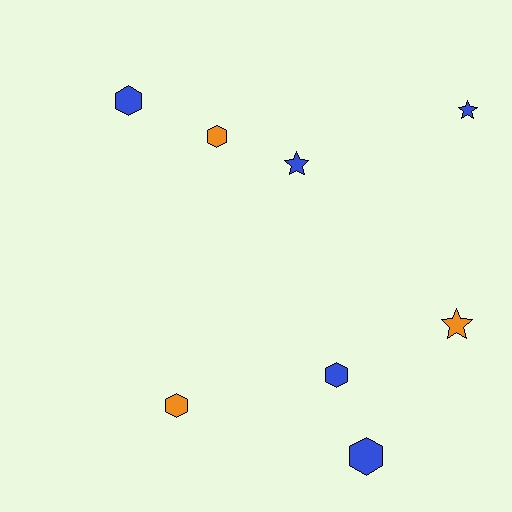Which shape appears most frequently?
Hexagon, with 5 objects.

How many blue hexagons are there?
There are 3 blue hexagons.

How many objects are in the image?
There are 8 objects.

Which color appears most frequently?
Blue, with 5 objects.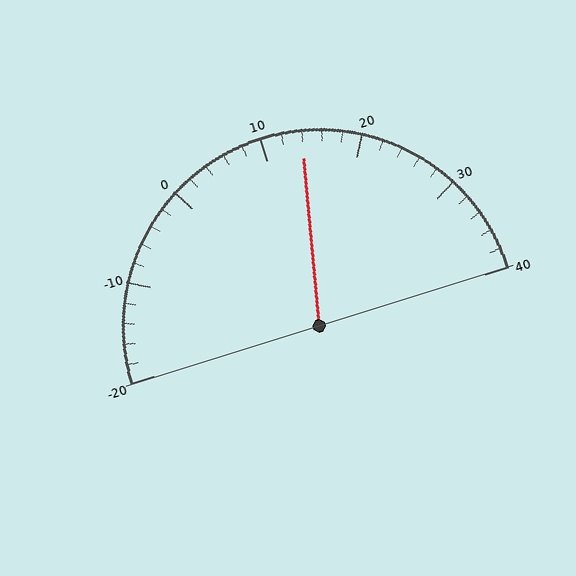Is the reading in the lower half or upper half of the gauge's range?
The reading is in the upper half of the range (-20 to 40).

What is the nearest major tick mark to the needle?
The nearest major tick mark is 10.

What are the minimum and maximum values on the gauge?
The gauge ranges from -20 to 40.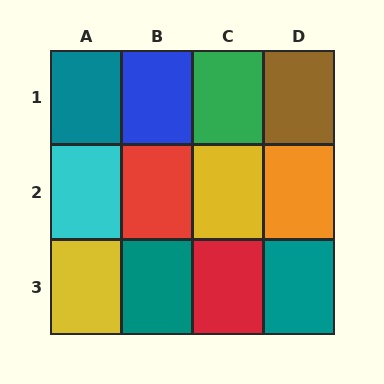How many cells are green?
1 cell is green.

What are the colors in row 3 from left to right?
Yellow, teal, red, teal.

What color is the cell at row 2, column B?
Red.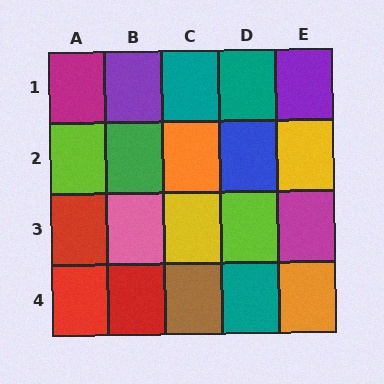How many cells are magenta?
2 cells are magenta.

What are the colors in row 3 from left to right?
Red, pink, yellow, lime, magenta.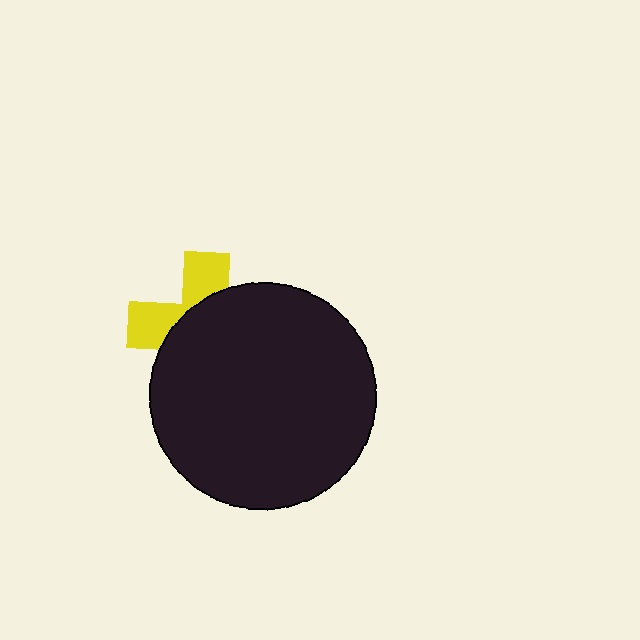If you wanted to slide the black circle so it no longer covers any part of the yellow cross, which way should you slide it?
Slide it toward the lower-right — that is the most direct way to separate the two shapes.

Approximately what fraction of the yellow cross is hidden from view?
Roughly 64% of the yellow cross is hidden behind the black circle.